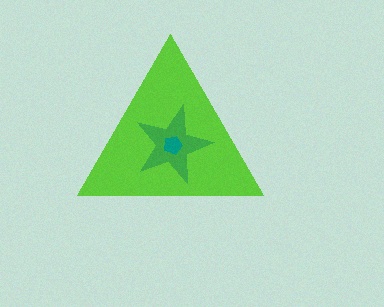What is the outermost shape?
The lime triangle.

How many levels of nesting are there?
3.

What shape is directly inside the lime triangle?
The green star.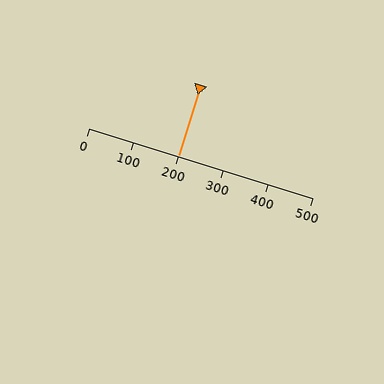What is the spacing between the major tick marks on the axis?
The major ticks are spaced 100 apart.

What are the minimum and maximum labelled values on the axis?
The axis runs from 0 to 500.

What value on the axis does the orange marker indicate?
The marker indicates approximately 200.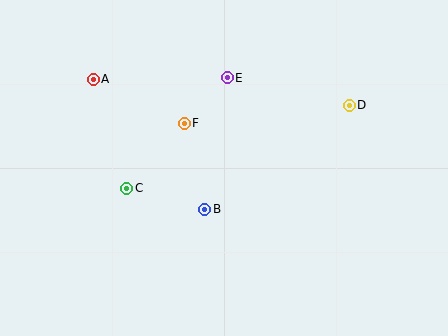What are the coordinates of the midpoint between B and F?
The midpoint between B and F is at (195, 166).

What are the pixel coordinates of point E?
Point E is at (227, 78).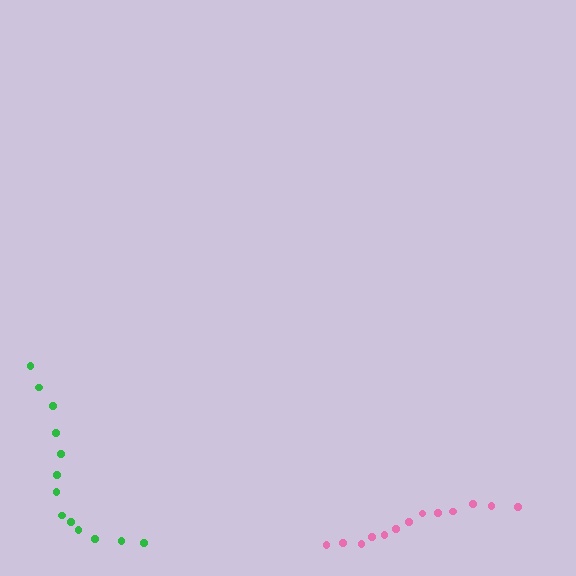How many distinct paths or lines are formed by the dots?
There are 2 distinct paths.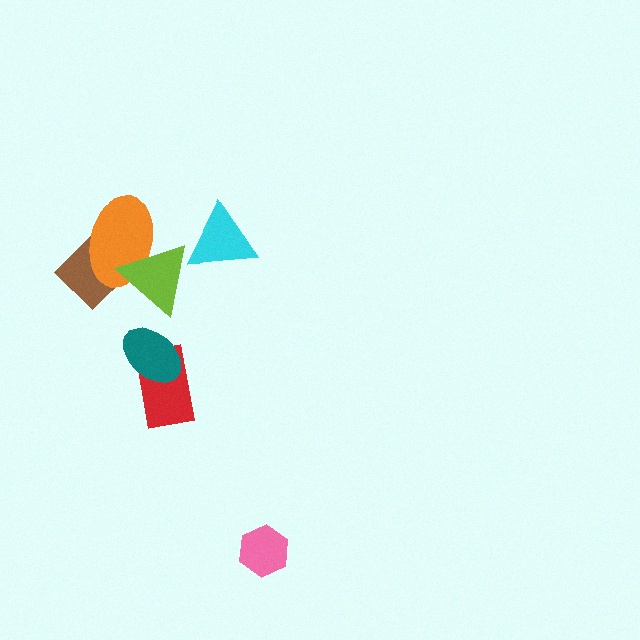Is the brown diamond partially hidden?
Yes, it is partially covered by another shape.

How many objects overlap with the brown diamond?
2 objects overlap with the brown diamond.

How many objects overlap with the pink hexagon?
0 objects overlap with the pink hexagon.